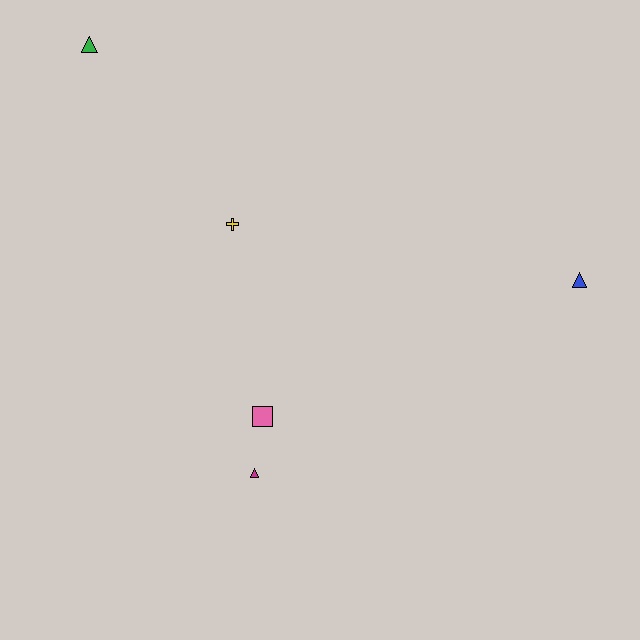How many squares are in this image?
There is 1 square.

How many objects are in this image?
There are 5 objects.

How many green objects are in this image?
There is 1 green object.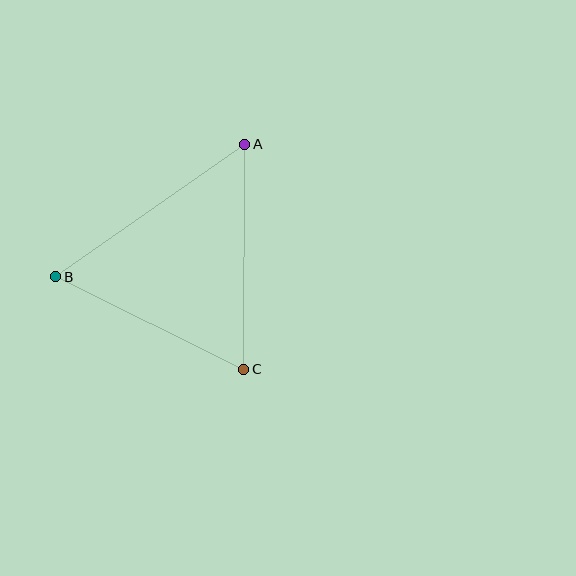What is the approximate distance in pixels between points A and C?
The distance between A and C is approximately 225 pixels.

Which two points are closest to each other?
Points B and C are closest to each other.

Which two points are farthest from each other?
Points A and B are farthest from each other.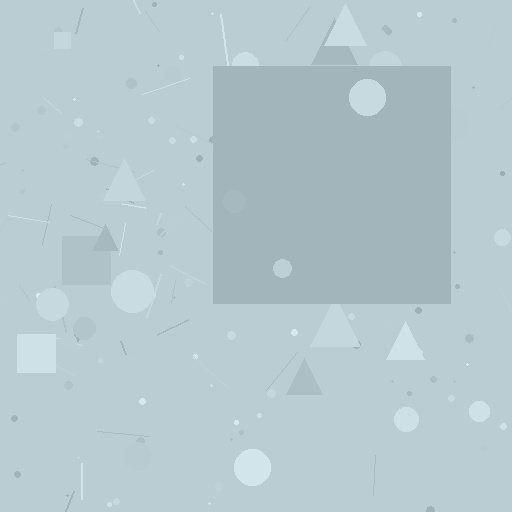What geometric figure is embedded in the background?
A square is embedded in the background.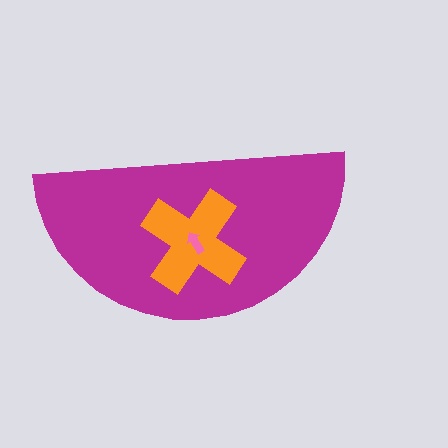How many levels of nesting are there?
3.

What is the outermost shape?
The magenta semicircle.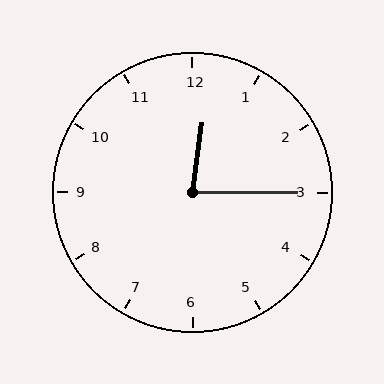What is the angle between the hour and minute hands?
Approximately 82 degrees.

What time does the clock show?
12:15.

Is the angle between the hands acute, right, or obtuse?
It is acute.